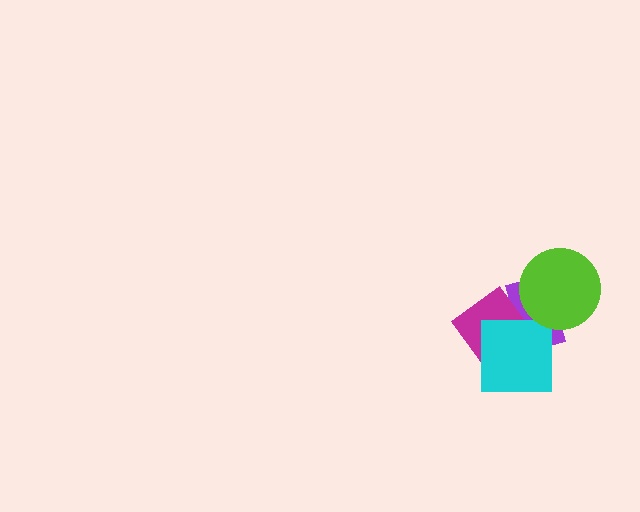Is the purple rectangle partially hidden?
Yes, it is partially covered by another shape.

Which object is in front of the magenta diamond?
The cyan square is in front of the magenta diamond.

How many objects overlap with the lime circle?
1 object overlaps with the lime circle.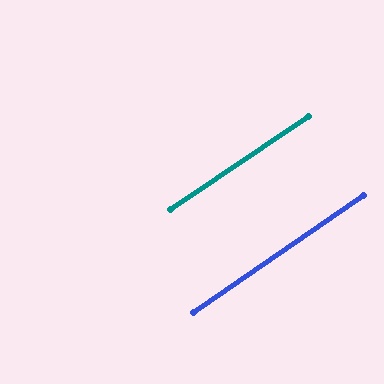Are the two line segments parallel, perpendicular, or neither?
Parallel — their directions differ by only 0.4°.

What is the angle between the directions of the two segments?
Approximately 0 degrees.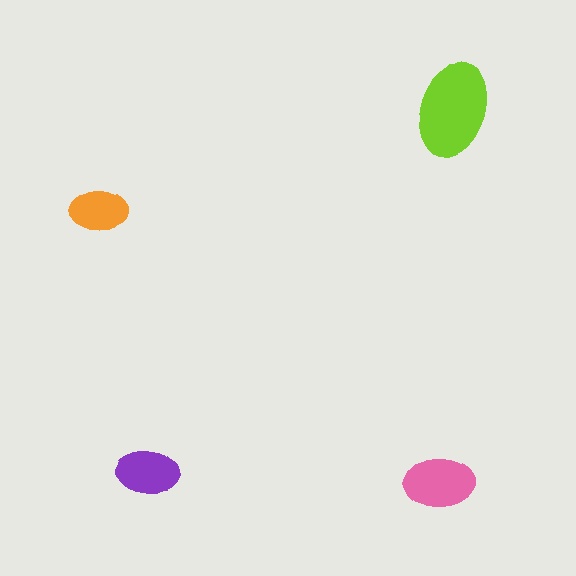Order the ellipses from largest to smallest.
the lime one, the pink one, the purple one, the orange one.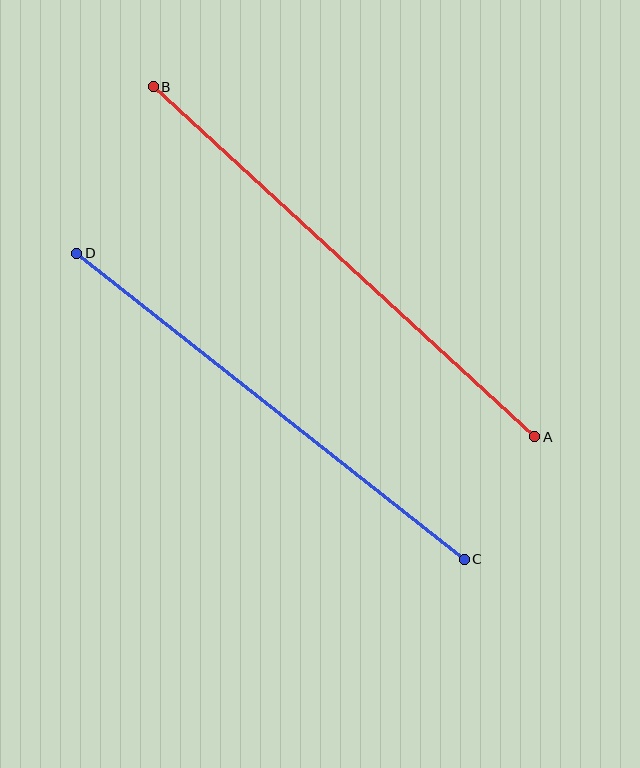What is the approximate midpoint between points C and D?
The midpoint is at approximately (270, 406) pixels.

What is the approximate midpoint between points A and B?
The midpoint is at approximately (344, 262) pixels.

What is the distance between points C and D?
The distance is approximately 494 pixels.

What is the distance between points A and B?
The distance is approximately 518 pixels.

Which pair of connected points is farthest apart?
Points A and B are farthest apart.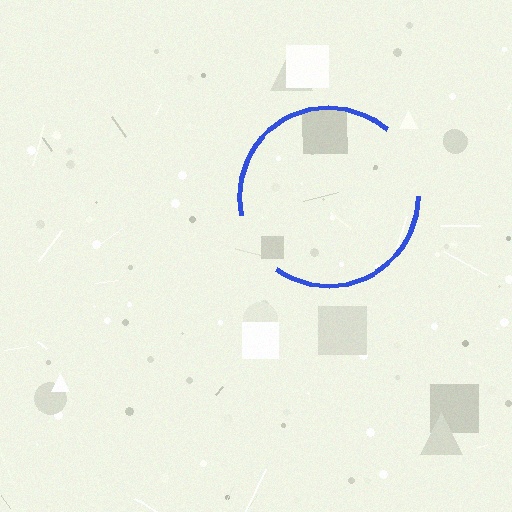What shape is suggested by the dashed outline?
The dashed outline suggests a circle.